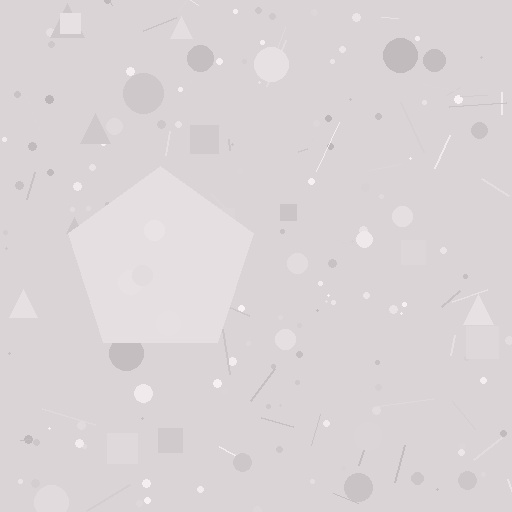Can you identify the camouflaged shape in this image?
The camouflaged shape is a pentagon.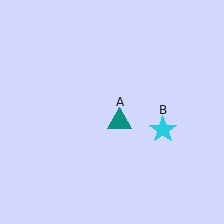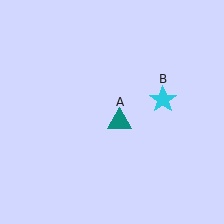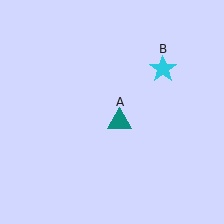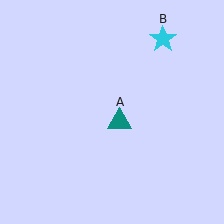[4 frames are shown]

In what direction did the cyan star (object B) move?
The cyan star (object B) moved up.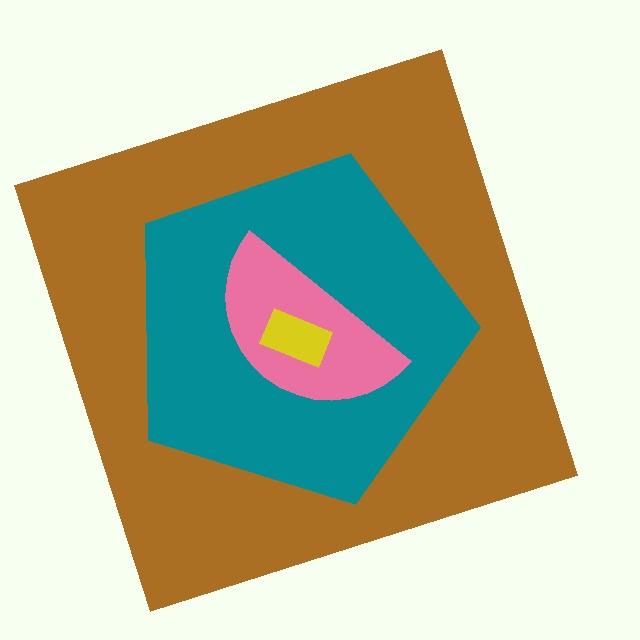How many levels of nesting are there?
4.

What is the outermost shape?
The brown square.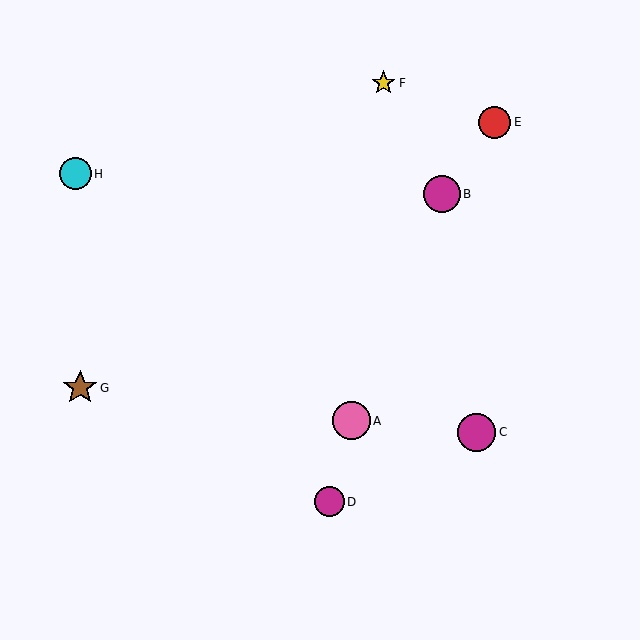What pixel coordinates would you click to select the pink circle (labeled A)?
Click at (351, 421) to select the pink circle A.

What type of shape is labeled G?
Shape G is a brown star.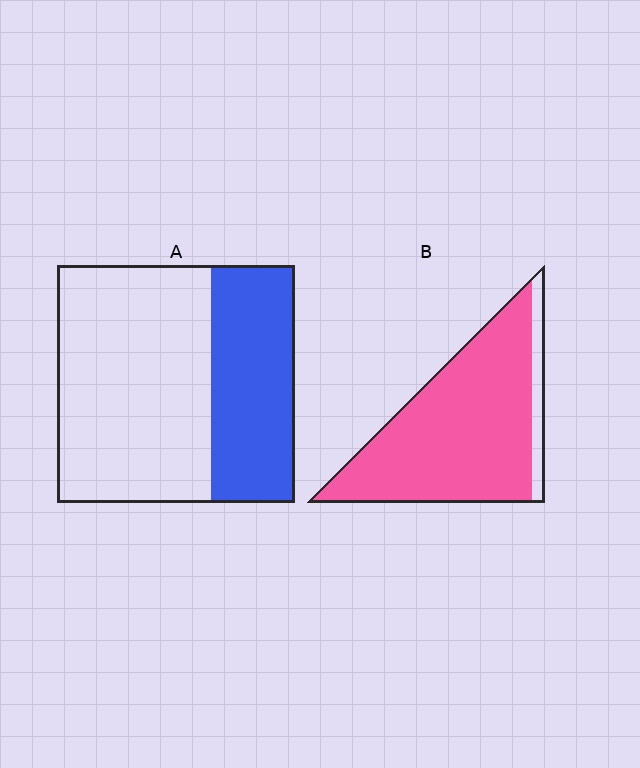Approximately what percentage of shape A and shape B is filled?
A is approximately 35% and B is approximately 90%.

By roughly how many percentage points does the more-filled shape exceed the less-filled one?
By roughly 55 percentage points (B over A).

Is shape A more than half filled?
No.